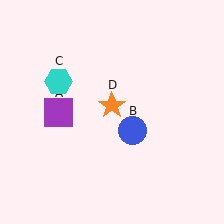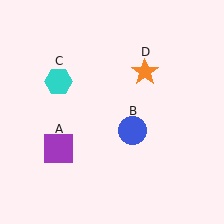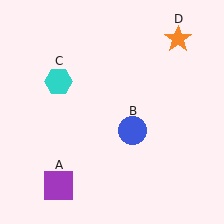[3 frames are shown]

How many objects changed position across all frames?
2 objects changed position: purple square (object A), orange star (object D).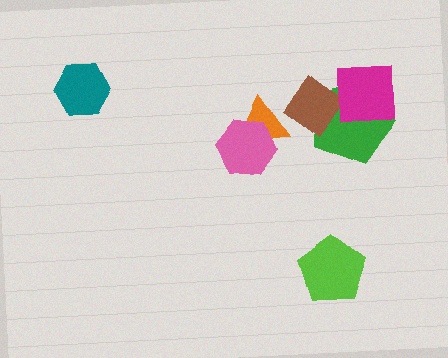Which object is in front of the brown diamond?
The magenta square is in front of the brown diamond.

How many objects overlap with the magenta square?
2 objects overlap with the magenta square.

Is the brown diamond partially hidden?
Yes, it is partially covered by another shape.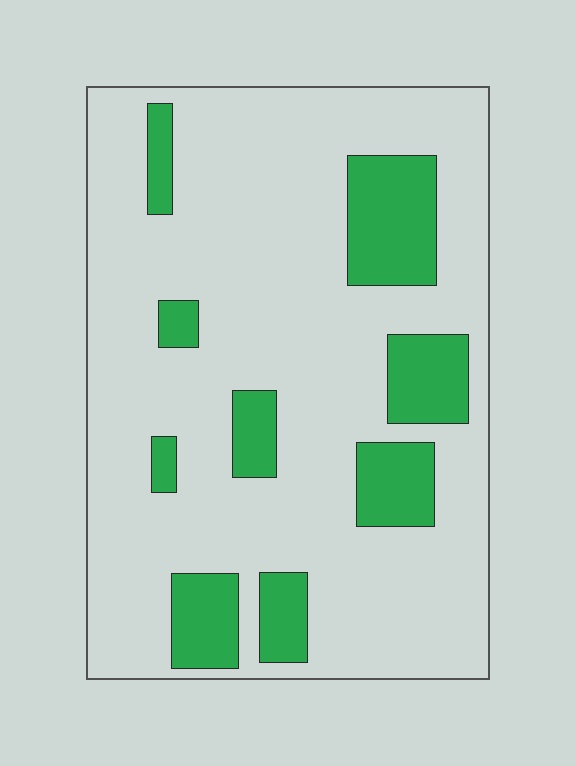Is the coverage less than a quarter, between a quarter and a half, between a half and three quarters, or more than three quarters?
Less than a quarter.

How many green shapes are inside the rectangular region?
9.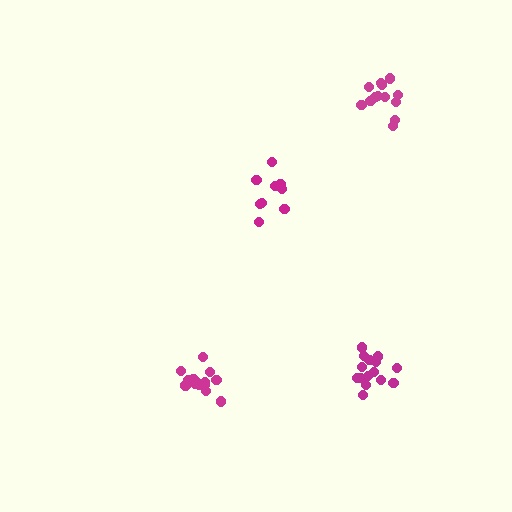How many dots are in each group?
Group 1: 13 dots, Group 2: 9 dots, Group 3: 15 dots, Group 4: 15 dots (52 total).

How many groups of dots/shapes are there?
There are 4 groups.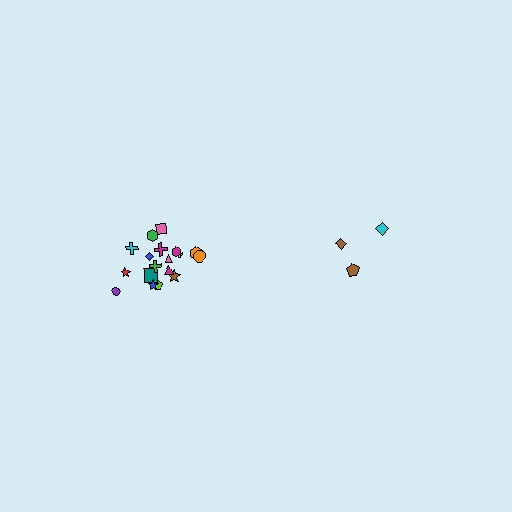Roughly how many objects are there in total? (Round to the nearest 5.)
Roughly 20 objects in total.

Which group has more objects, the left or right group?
The left group.